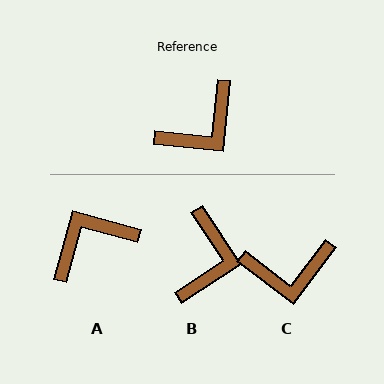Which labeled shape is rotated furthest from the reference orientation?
A, about 170 degrees away.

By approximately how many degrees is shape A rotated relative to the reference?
Approximately 170 degrees counter-clockwise.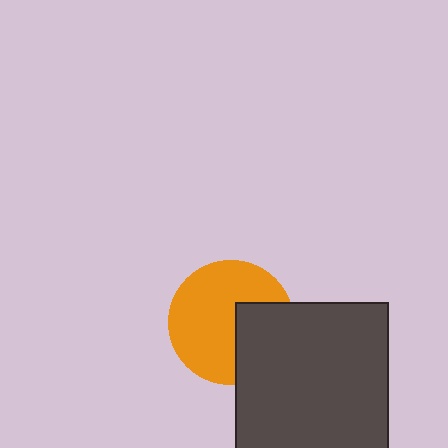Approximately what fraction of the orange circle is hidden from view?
Roughly 32% of the orange circle is hidden behind the dark gray square.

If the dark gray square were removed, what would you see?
You would see the complete orange circle.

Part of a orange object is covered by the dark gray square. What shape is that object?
It is a circle.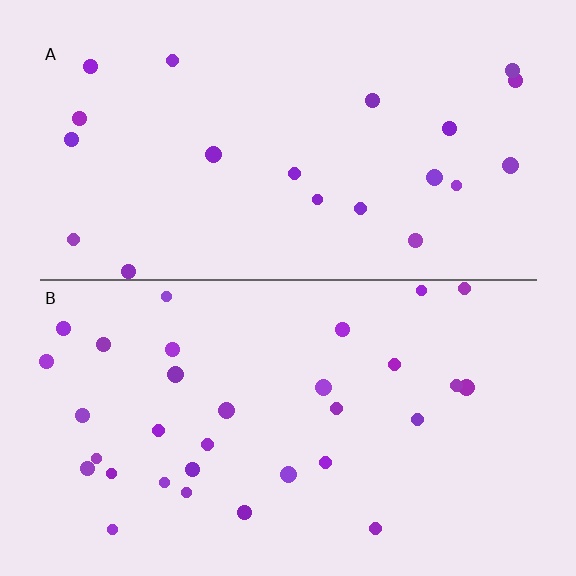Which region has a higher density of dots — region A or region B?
B (the bottom).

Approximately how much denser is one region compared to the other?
Approximately 1.5× — region B over region A.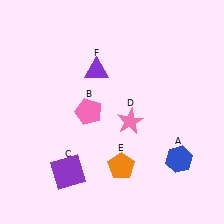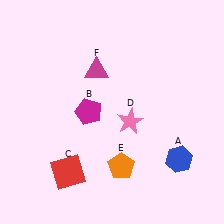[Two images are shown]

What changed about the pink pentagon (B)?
In Image 1, B is pink. In Image 2, it changed to magenta.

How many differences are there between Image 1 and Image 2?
There are 3 differences between the two images.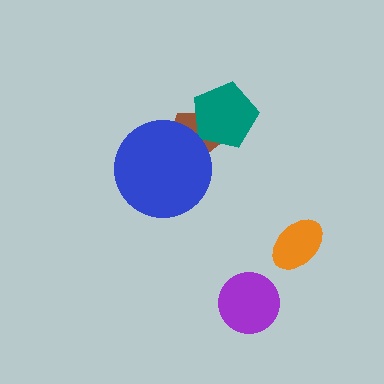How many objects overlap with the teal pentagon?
1 object overlaps with the teal pentagon.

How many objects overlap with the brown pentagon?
2 objects overlap with the brown pentagon.